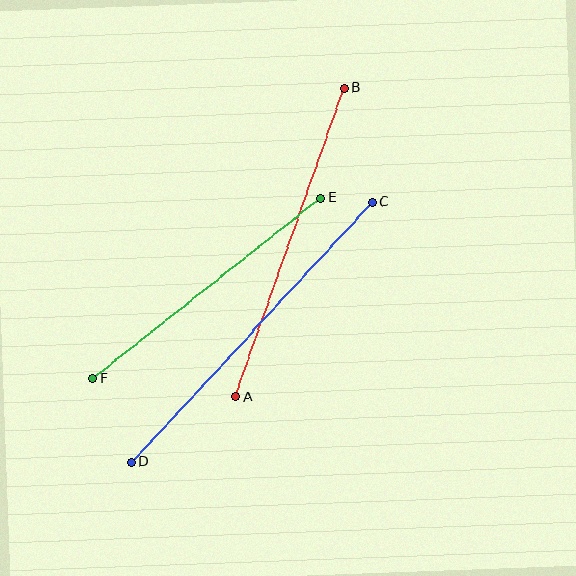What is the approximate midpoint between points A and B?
The midpoint is at approximately (290, 242) pixels.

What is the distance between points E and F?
The distance is approximately 291 pixels.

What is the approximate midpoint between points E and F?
The midpoint is at approximately (207, 288) pixels.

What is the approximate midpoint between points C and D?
The midpoint is at approximately (252, 332) pixels.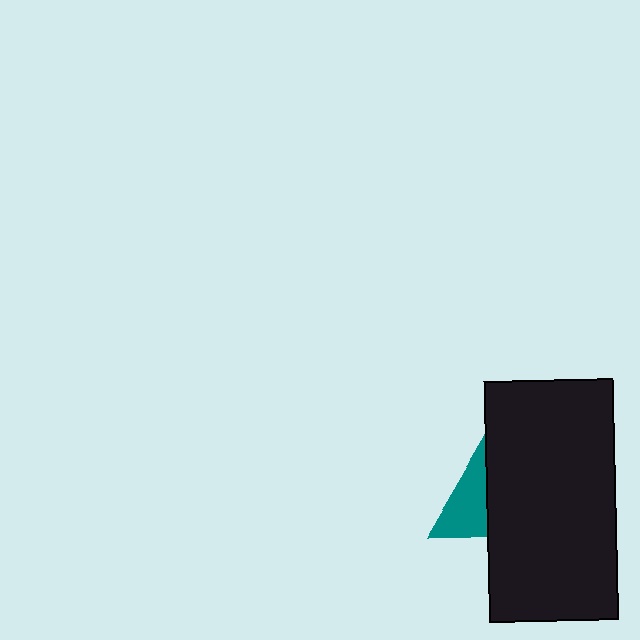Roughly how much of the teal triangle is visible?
About half of it is visible (roughly 49%).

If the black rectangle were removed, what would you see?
You would see the complete teal triangle.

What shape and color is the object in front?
The object in front is a black rectangle.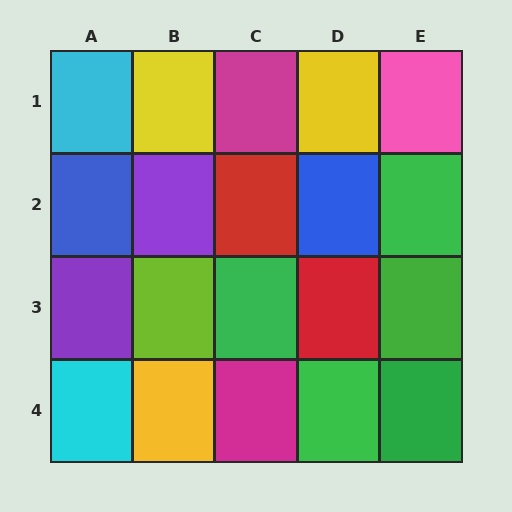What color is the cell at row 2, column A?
Blue.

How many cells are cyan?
2 cells are cyan.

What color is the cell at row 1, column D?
Yellow.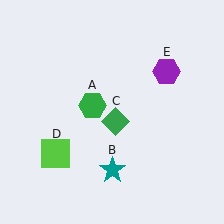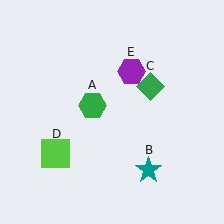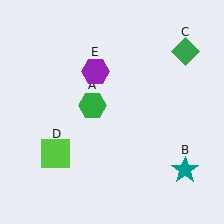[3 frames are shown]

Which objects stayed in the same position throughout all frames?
Green hexagon (object A) and lime square (object D) remained stationary.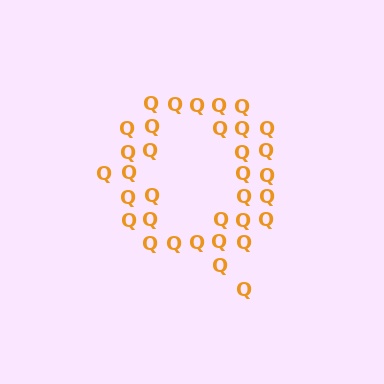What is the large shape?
The large shape is the letter Q.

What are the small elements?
The small elements are letter Q's.